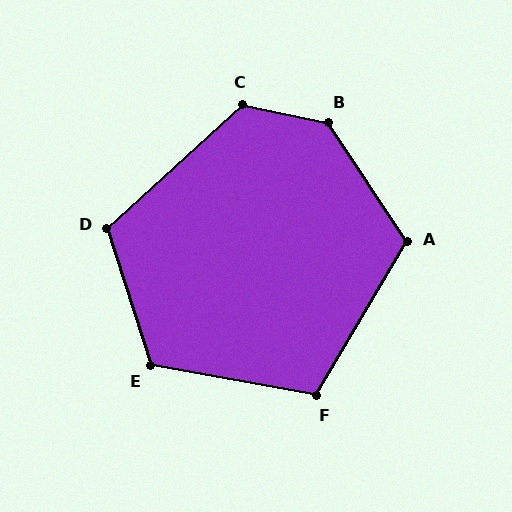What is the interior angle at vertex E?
Approximately 118 degrees (obtuse).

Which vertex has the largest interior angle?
B, at approximately 135 degrees.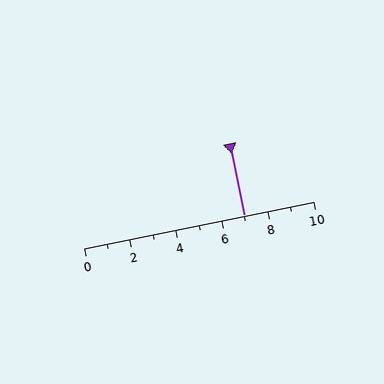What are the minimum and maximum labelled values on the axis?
The axis runs from 0 to 10.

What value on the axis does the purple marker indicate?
The marker indicates approximately 7.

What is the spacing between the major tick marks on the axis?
The major ticks are spaced 2 apart.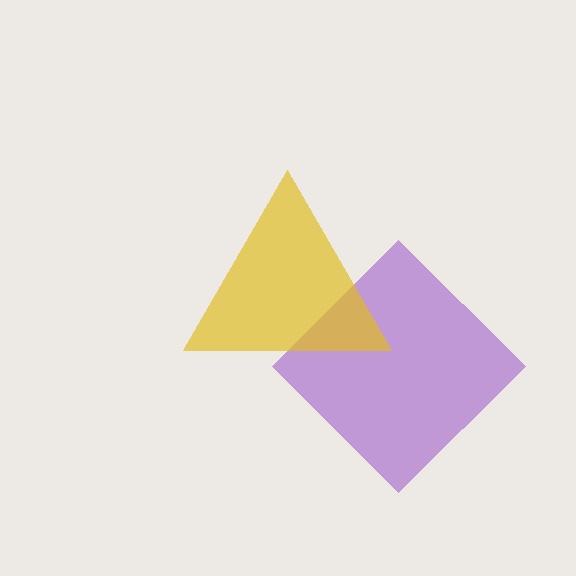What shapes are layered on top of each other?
The layered shapes are: a purple diamond, a yellow triangle.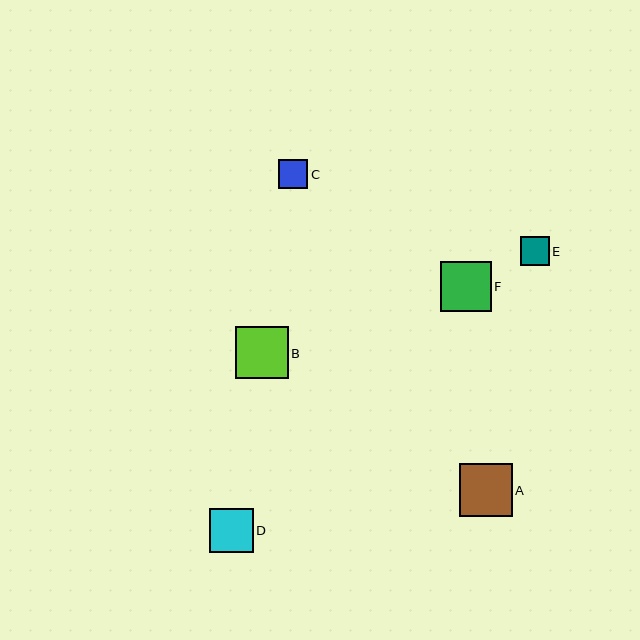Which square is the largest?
Square A is the largest with a size of approximately 53 pixels.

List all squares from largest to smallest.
From largest to smallest: A, B, F, D, C, E.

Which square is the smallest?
Square E is the smallest with a size of approximately 29 pixels.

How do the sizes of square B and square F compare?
Square B and square F are approximately the same size.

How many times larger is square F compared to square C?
Square F is approximately 1.8 times the size of square C.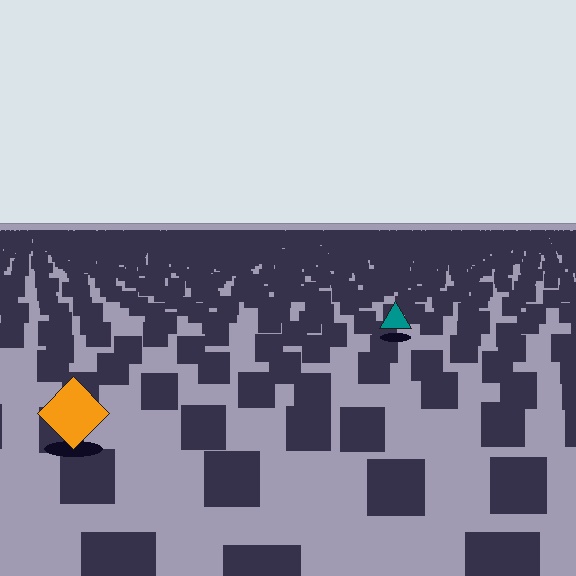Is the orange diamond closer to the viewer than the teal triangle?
Yes. The orange diamond is closer — you can tell from the texture gradient: the ground texture is coarser near it.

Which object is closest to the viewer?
The orange diamond is closest. The texture marks near it are larger and more spread out.